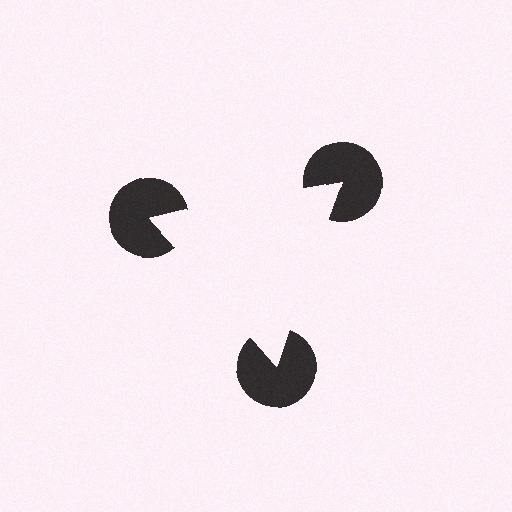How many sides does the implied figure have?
3 sides.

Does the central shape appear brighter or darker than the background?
It typically appears slightly brighter than the background, even though no actual brightness change is drawn.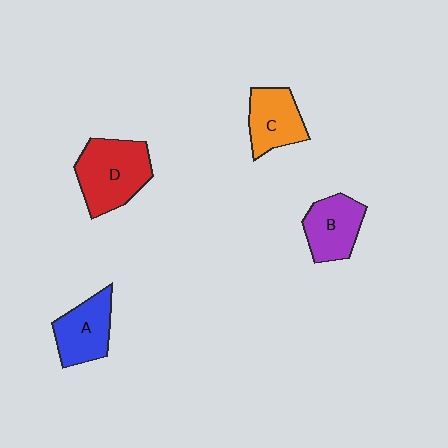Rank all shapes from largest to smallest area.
From largest to smallest: D (red), A (blue), B (purple), C (orange).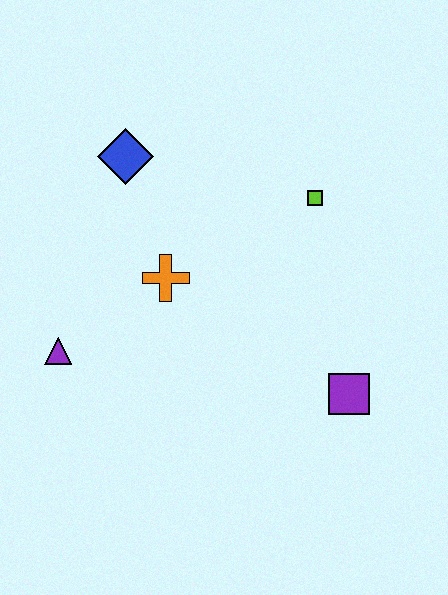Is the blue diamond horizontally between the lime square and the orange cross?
No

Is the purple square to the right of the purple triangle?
Yes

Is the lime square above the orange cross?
Yes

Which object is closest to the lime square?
The orange cross is closest to the lime square.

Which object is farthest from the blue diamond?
The purple square is farthest from the blue diamond.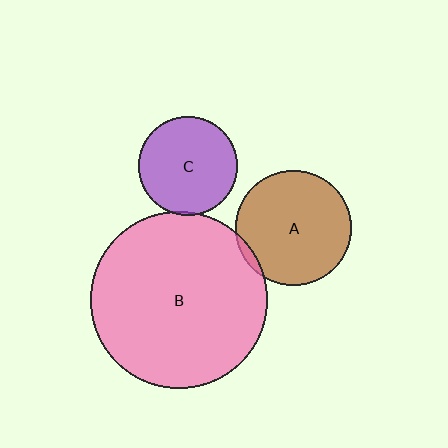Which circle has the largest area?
Circle B (pink).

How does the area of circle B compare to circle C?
Approximately 3.2 times.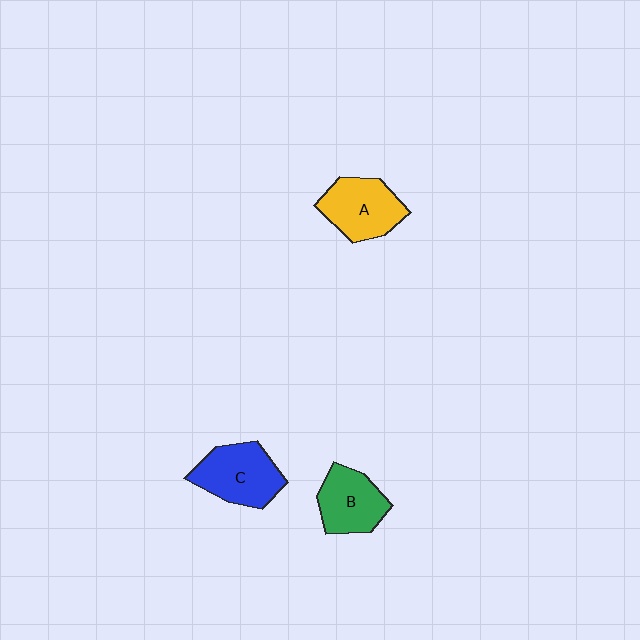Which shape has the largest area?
Shape C (blue).